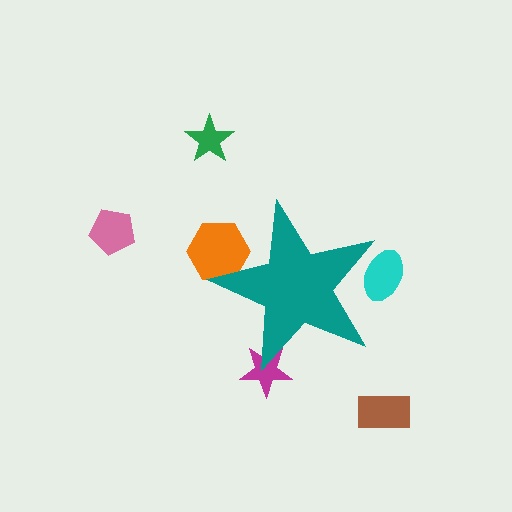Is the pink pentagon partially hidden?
No, the pink pentagon is fully visible.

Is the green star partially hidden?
No, the green star is fully visible.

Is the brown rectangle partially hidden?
No, the brown rectangle is fully visible.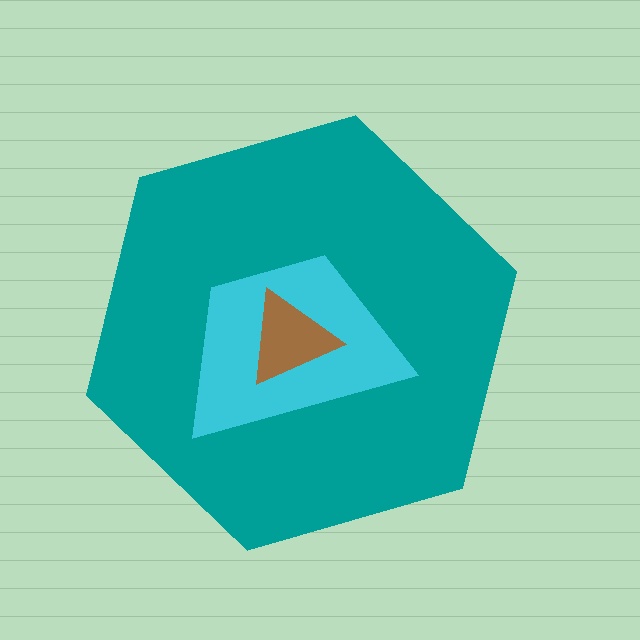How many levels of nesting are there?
3.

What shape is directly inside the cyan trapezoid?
The brown triangle.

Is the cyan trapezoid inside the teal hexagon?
Yes.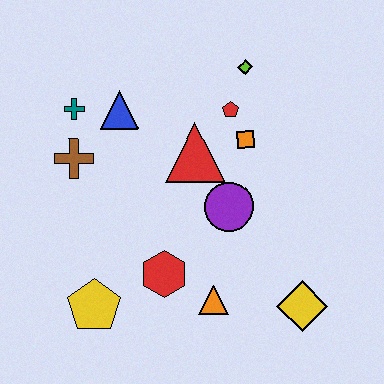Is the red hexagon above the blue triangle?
No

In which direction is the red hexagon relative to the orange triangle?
The red hexagon is to the left of the orange triangle.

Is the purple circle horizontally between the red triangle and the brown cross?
No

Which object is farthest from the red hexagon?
The lime diamond is farthest from the red hexagon.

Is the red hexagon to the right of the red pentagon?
No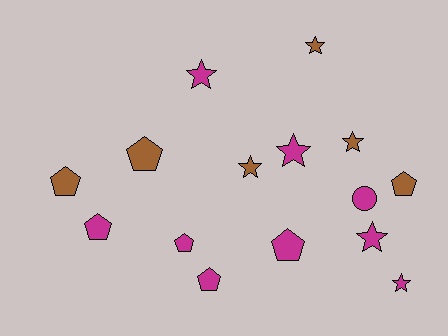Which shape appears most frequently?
Star, with 7 objects.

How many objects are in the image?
There are 15 objects.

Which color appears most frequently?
Magenta, with 9 objects.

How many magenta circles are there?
There is 1 magenta circle.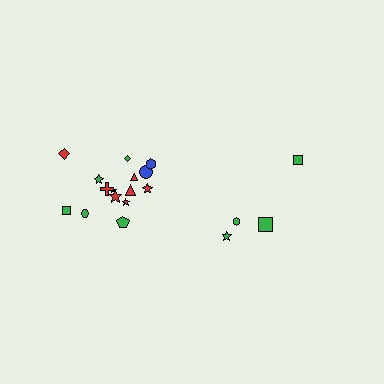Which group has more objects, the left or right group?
The left group.